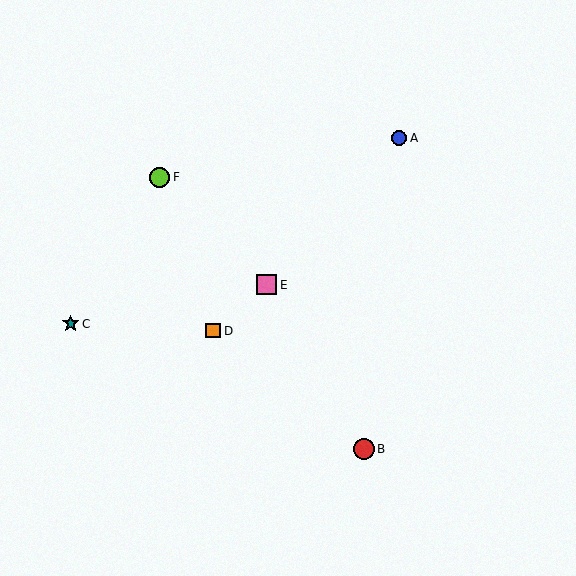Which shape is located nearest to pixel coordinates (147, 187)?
The lime circle (labeled F) at (160, 177) is nearest to that location.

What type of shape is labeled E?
Shape E is a pink square.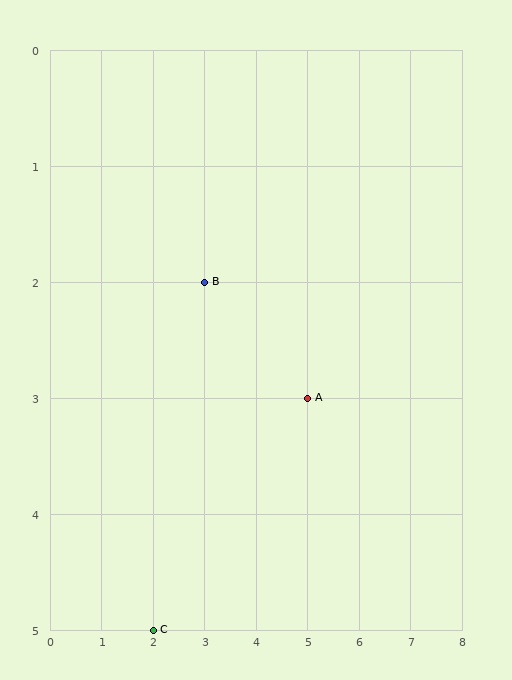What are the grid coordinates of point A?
Point A is at grid coordinates (5, 3).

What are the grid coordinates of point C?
Point C is at grid coordinates (2, 5).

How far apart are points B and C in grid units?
Points B and C are 1 column and 3 rows apart (about 3.2 grid units diagonally).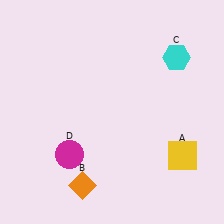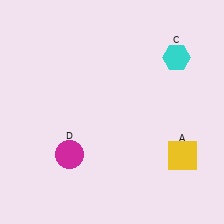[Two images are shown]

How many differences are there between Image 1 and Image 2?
There is 1 difference between the two images.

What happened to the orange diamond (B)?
The orange diamond (B) was removed in Image 2. It was in the bottom-left area of Image 1.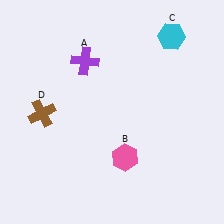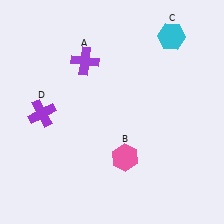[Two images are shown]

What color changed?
The cross (D) changed from brown in Image 1 to purple in Image 2.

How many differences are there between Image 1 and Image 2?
There is 1 difference between the two images.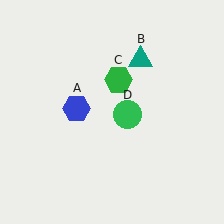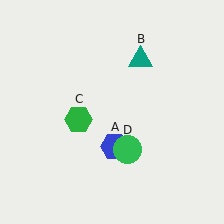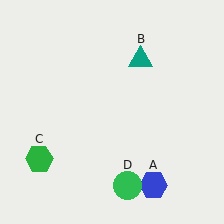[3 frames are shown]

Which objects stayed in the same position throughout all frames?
Teal triangle (object B) remained stationary.